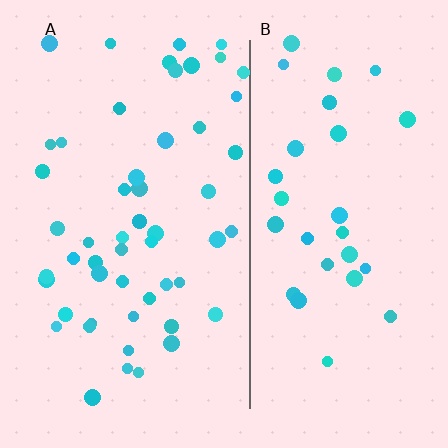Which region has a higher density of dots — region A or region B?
A (the left).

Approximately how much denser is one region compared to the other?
Approximately 1.7× — region A over region B.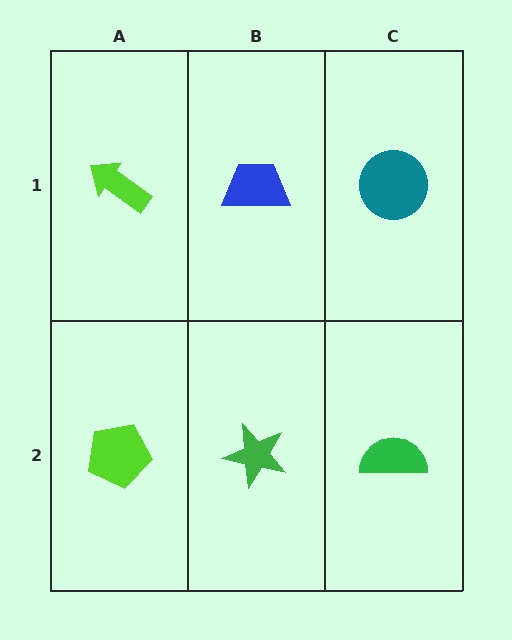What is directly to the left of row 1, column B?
A lime arrow.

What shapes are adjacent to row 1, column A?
A lime pentagon (row 2, column A), a blue trapezoid (row 1, column B).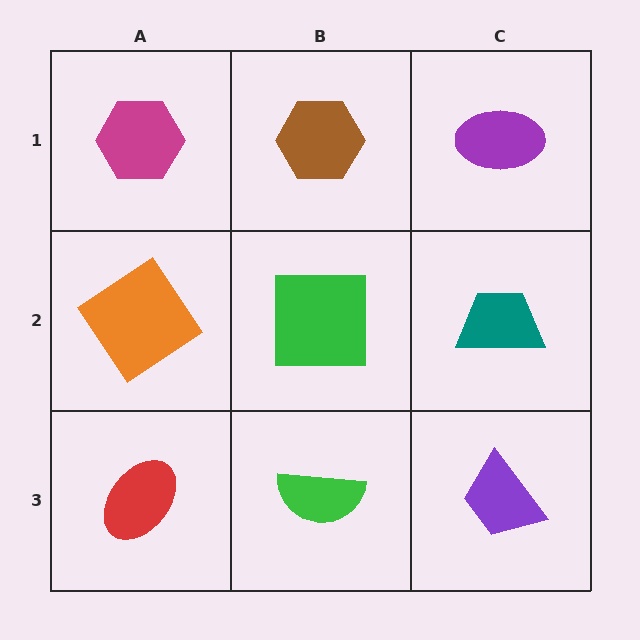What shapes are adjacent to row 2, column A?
A magenta hexagon (row 1, column A), a red ellipse (row 3, column A), a green square (row 2, column B).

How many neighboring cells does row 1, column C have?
2.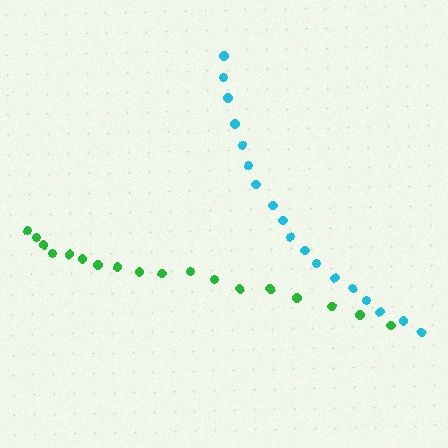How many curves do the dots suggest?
There are 2 distinct paths.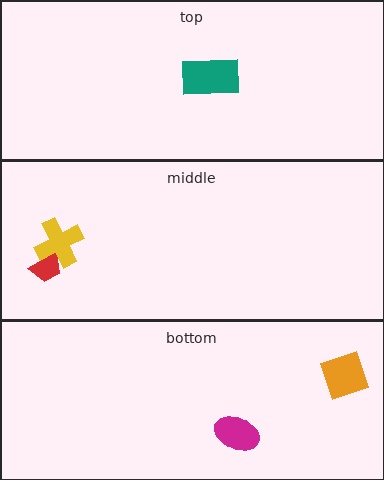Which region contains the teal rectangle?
The top region.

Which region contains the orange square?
The bottom region.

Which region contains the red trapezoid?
The middle region.